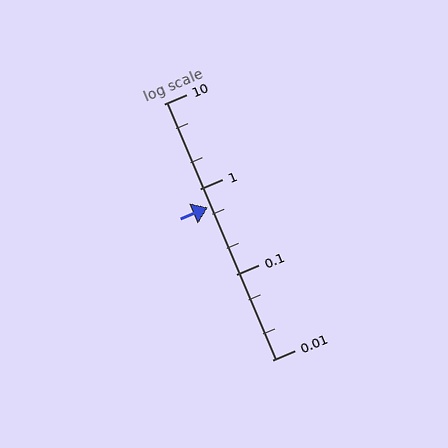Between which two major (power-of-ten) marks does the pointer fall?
The pointer is between 0.1 and 1.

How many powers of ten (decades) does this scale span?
The scale spans 3 decades, from 0.01 to 10.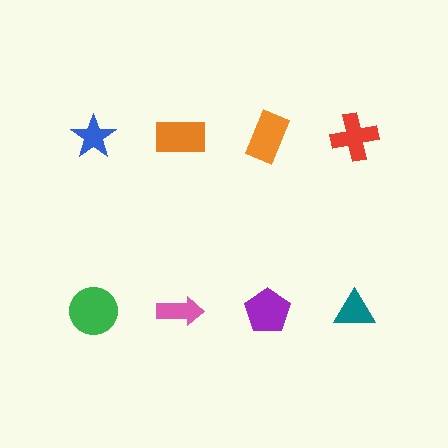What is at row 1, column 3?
An orange rectangle.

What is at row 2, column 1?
A green circle.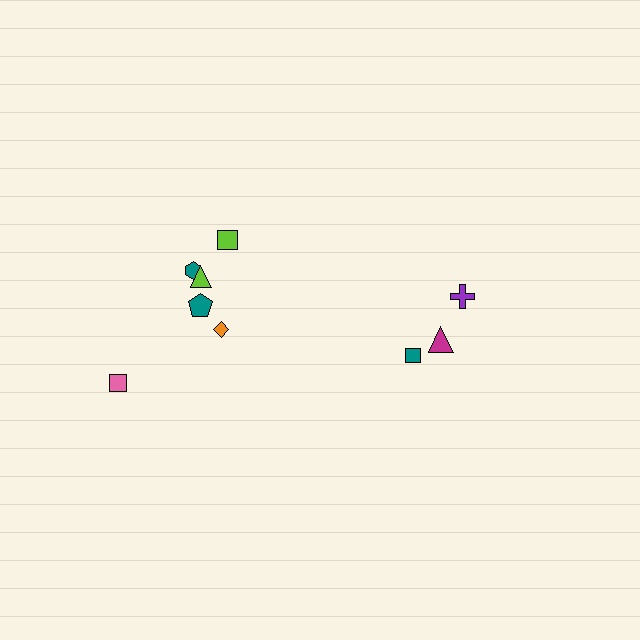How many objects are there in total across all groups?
There are 9 objects.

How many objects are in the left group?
There are 6 objects.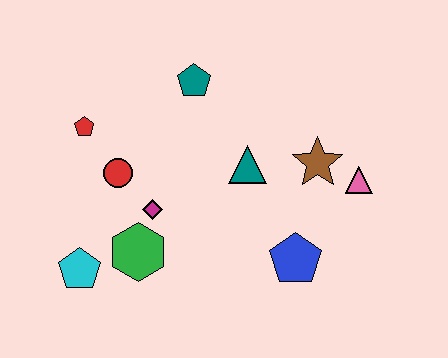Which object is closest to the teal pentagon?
The teal triangle is closest to the teal pentagon.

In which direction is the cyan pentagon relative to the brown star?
The cyan pentagon is to the left of the brown star.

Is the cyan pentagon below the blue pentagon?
Yes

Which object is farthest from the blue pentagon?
The red pentagon is farthest from the blue pentagon.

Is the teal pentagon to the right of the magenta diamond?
Yes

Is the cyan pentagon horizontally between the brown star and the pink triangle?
No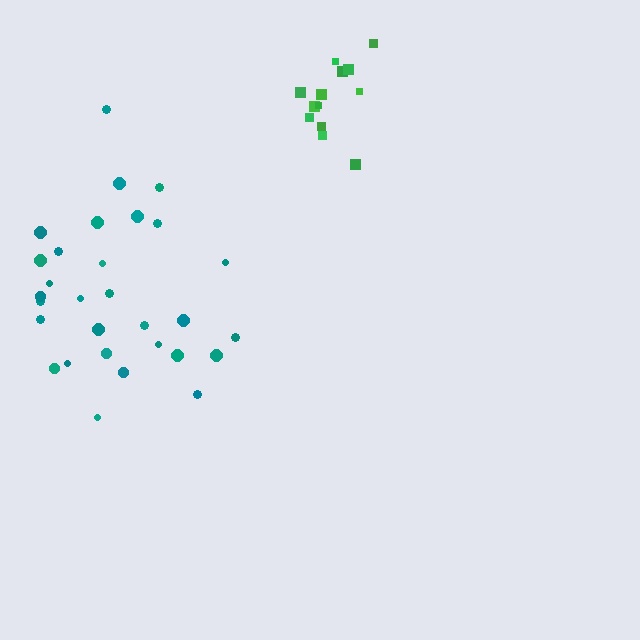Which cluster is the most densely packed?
Green.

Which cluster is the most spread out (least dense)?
Teal.